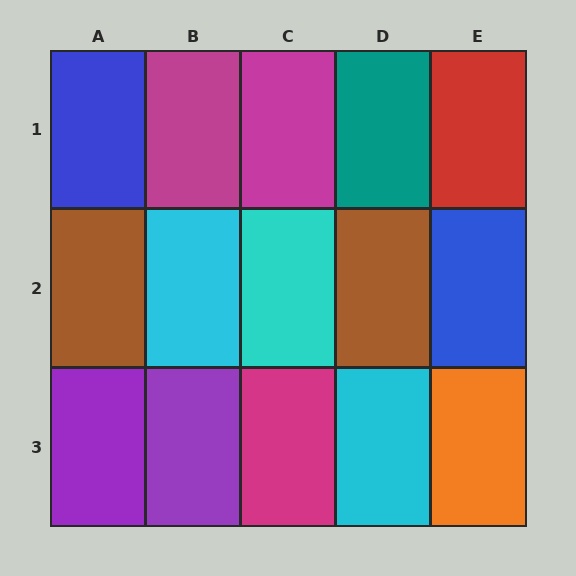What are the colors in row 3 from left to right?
Purple, purple, magenta, cyan, orange.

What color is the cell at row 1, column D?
Teal.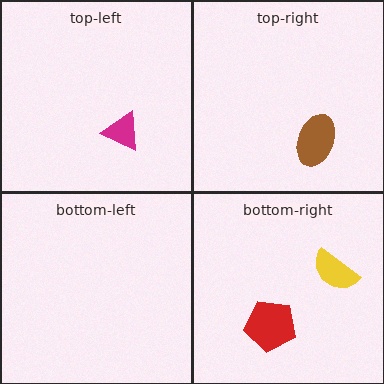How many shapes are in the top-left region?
1.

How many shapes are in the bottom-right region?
2.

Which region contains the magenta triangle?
The top-left region.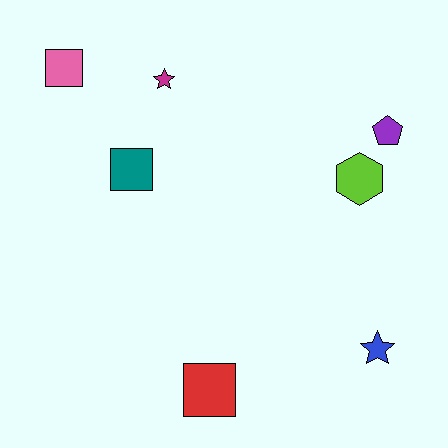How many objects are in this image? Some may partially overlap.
There are 7 objects.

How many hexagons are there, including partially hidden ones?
There is 1 hexagon.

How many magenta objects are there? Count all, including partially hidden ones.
There is 1 magenta object.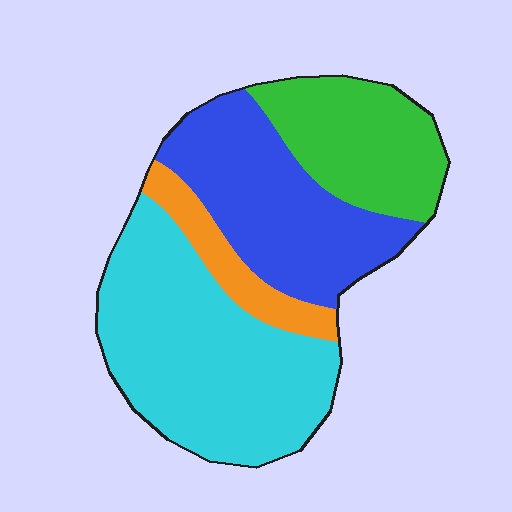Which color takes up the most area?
Cyan, at roughly 40%.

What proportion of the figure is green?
Green takes up less than a quarter of the figure.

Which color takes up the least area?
Orange, at roughly 10%.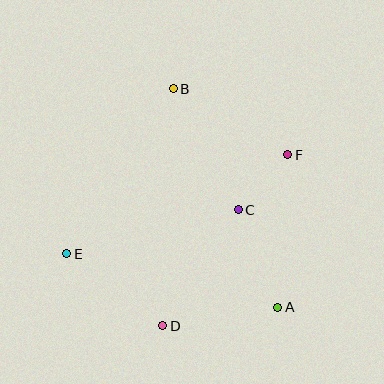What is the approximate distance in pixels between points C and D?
The distance between C and D is approximately 138 pixels.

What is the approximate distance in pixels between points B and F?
The distance between B and F is approximately 132 pixels.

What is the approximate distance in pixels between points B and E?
The distance between B and E is approximately 197 pixels.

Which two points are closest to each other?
Points C and F are closest to each other.